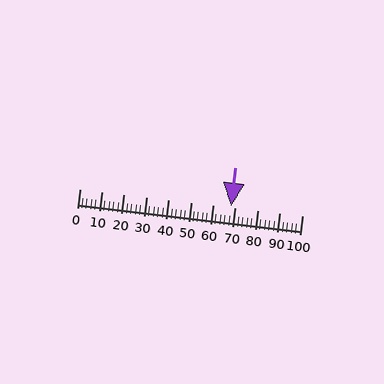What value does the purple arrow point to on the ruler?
The purple arrow points to approximately 68.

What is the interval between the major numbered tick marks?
The major tick marks are spaced 10 units apart.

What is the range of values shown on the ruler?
The ruler shows values from 0 to 100.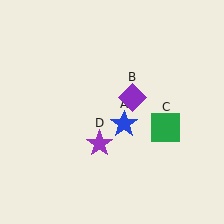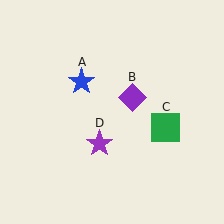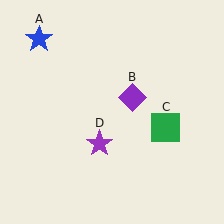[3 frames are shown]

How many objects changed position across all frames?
1 object changed position: blue star (object A).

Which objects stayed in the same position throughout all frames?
Purple diamond (object B) and green square (object C) and purple star (object D) remained stationary.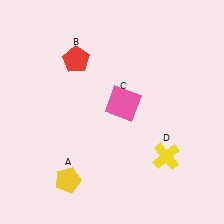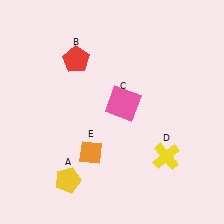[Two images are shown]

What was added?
An orange diamond (E) was added in Image 2.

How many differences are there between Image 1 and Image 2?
There is 1 difference between the two images.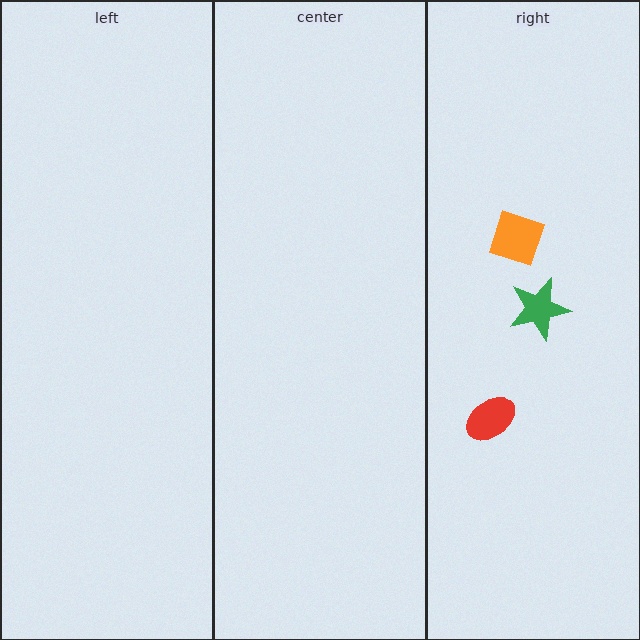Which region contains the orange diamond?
The right region.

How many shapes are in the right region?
3.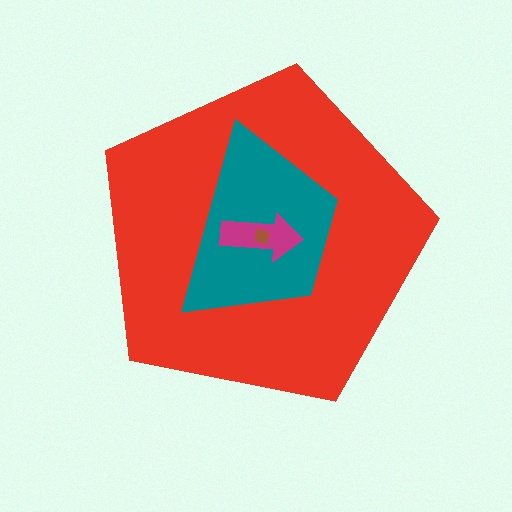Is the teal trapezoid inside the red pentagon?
Yes.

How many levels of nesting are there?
4.